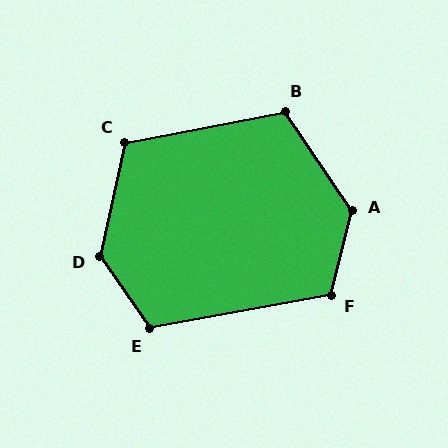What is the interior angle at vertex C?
Approximately 113 degrees (obtuse).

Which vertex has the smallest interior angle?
B, at approximately 113 degrees.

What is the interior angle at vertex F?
Approximately 114 degrees (obtuse).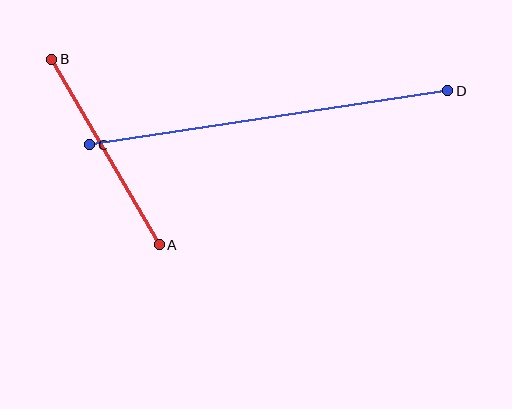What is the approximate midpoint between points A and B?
The midpoint is at approximately (106, 152) pixels.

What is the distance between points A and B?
The distance is approximately 214 pixels.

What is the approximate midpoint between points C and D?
The midpoint is at approximately (269, 118) pixels.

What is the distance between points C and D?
The distance is approximately 362 pixels.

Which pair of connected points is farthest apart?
Points C and D are farthest apart.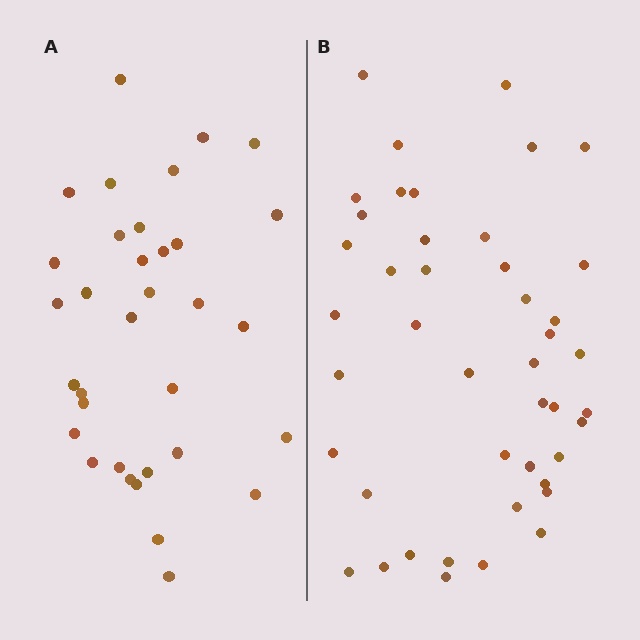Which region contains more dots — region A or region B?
Region B (the right region) has more dots.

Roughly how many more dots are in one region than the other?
Region B has roughly 10 or so more dots than region A.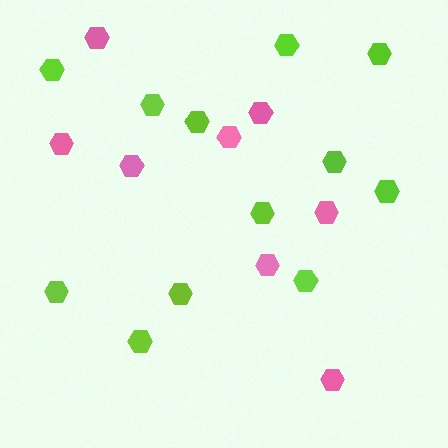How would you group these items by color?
There are 2 groups: one group of pink hexagons (8) and one group of lime hexagons (12).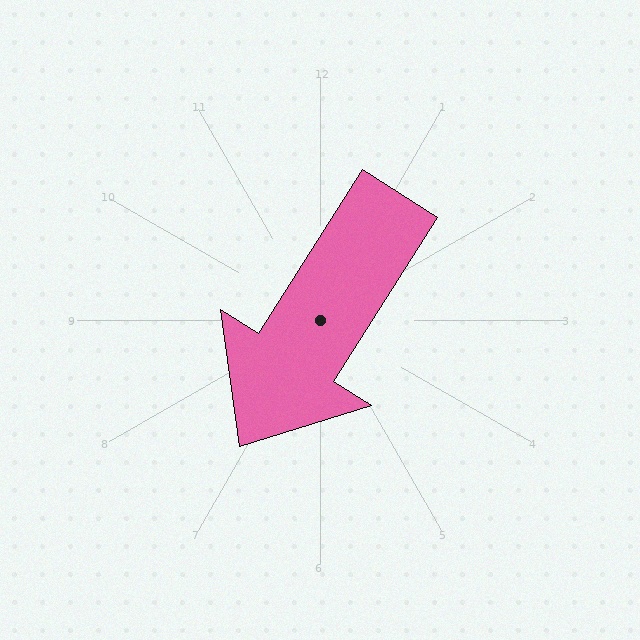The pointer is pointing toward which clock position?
Roughly 7 o'clock.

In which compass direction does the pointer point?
Southwest.